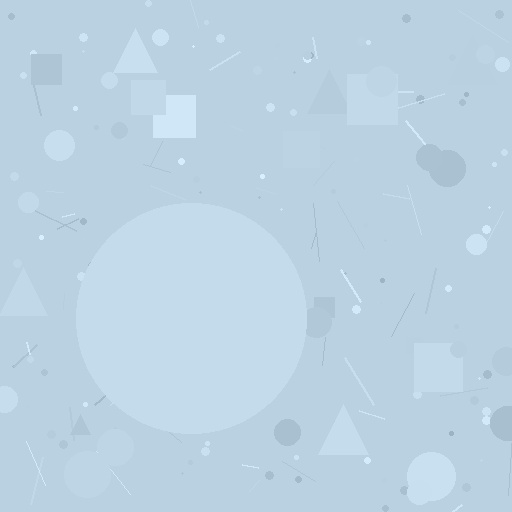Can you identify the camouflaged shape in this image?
The camouflaged shape is a circle.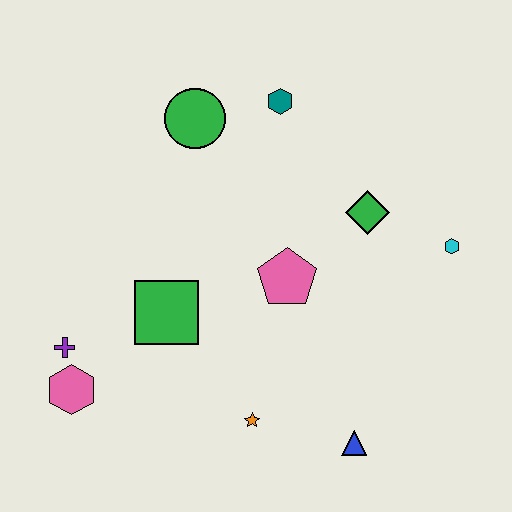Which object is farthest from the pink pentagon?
The pink hexagon is farthest from the pink pentagon.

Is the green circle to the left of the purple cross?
No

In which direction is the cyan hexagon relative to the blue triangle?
The cyan hexagon is above the blue triangle.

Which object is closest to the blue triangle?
The orange star is closest to the blue triangle.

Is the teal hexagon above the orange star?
Yes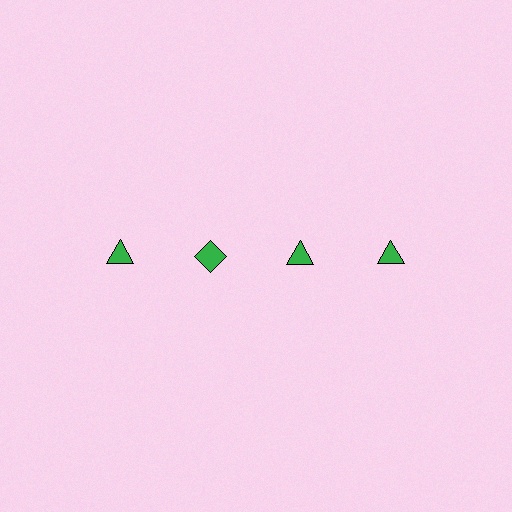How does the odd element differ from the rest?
It has a different shape: diamond instead of triangle.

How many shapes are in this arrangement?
There are 4 shapes arranged in a grid pattern.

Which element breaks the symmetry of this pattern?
The green diamond in the top row, second from left column breaks the symmetry. All other shapes are green triangles.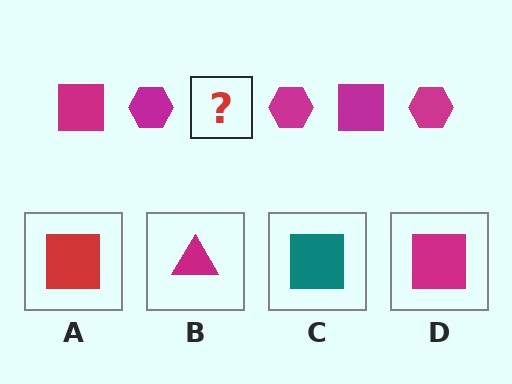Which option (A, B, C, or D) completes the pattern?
D.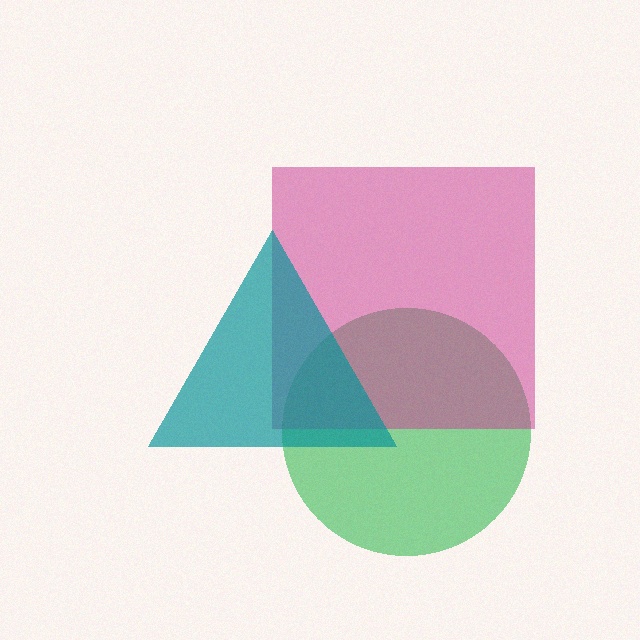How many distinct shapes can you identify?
There are 3 distinct shapes: a green circle, a magenta square, a teal triangle.